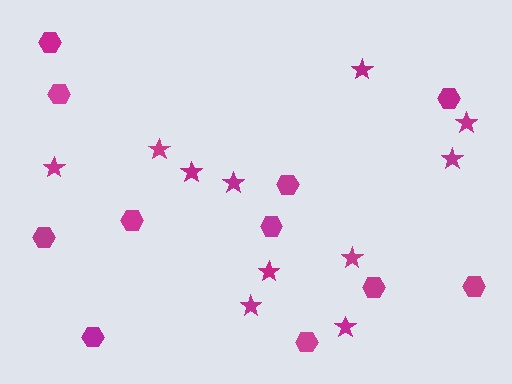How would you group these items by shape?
There are 2 groups: one group of hexagons (11) and one group of stars (11).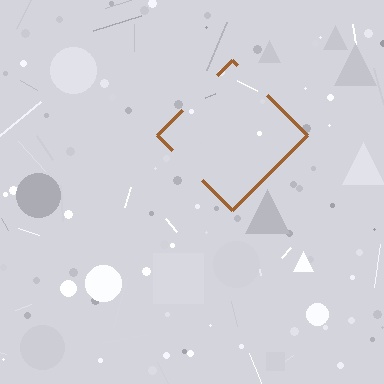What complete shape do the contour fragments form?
The contour fragments form a diamond.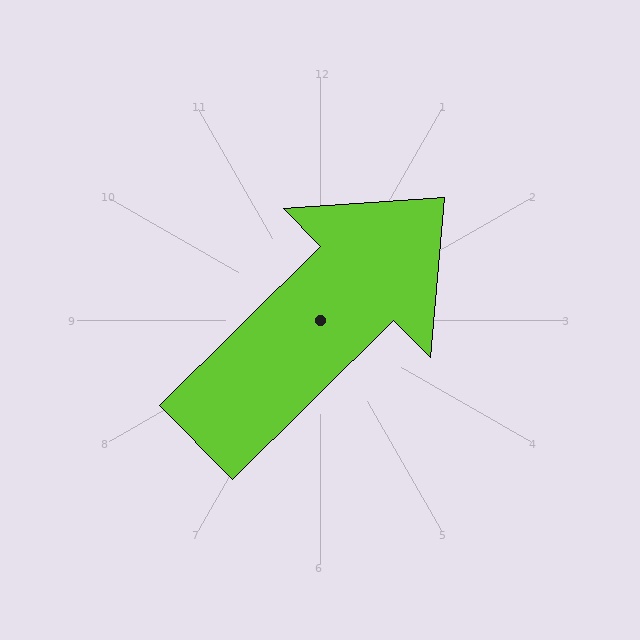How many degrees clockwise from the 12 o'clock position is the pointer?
Approximately 45 degrees.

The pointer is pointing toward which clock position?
Roughly 2 o'clock.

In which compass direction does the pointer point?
Northeast.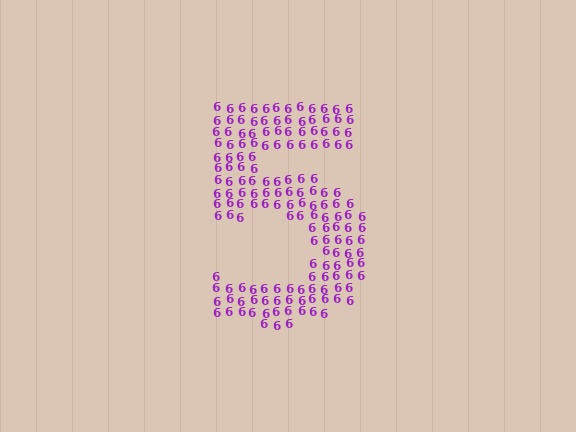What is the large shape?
The large shape is the digit 5.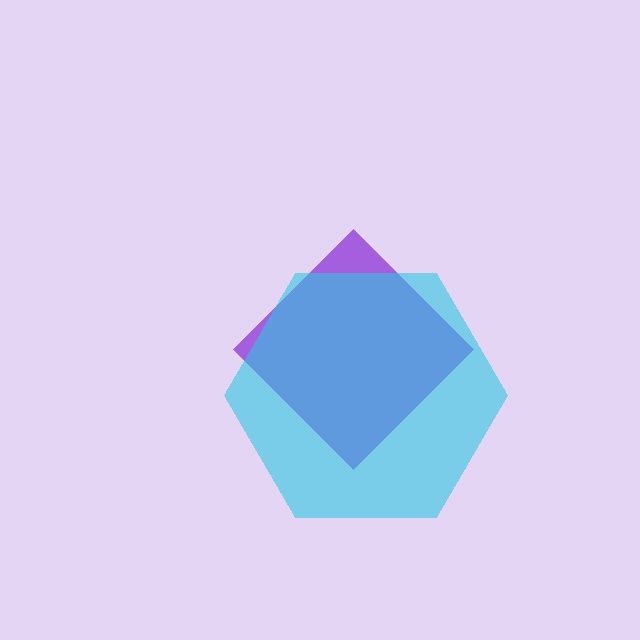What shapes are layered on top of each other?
The layered shapes are: a purple diamond, a cyan hexagon.